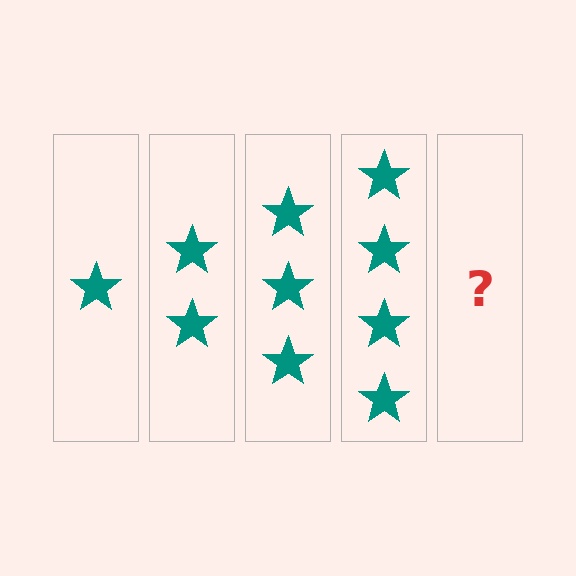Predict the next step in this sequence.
The next step is 5 stars.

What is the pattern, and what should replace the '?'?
The pattern is that each step adds one more star. The '?' should be 5 stars.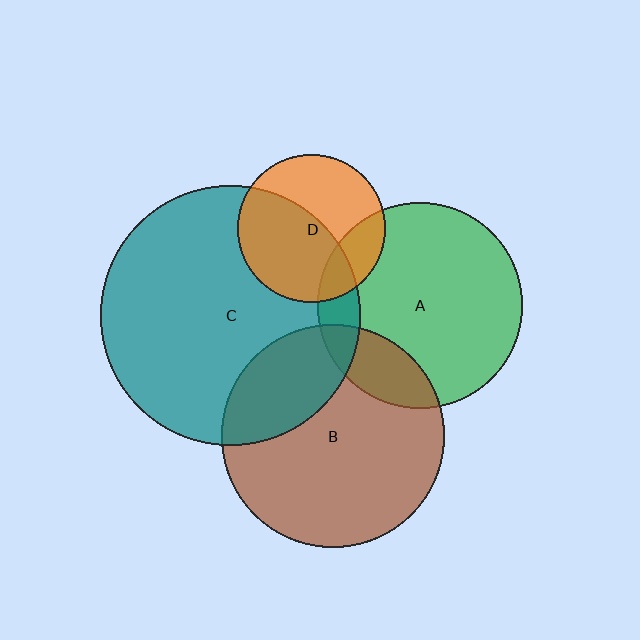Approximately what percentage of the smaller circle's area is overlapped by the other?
Approximately 10%.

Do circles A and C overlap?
Yes.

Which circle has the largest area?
Circle C (teal).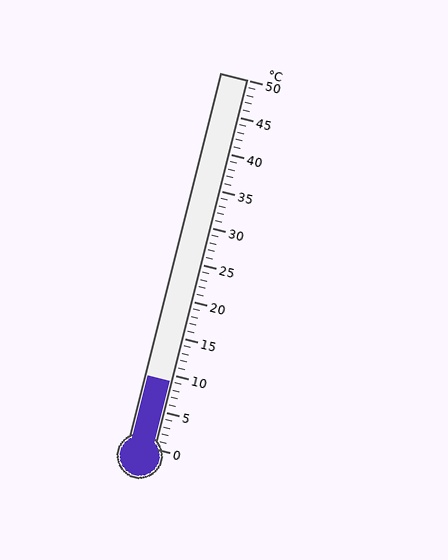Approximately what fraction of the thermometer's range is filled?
The thermometer is filled to approximately 20% of its range.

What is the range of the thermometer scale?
The thermometer scale ranges from 0°C to 50°C.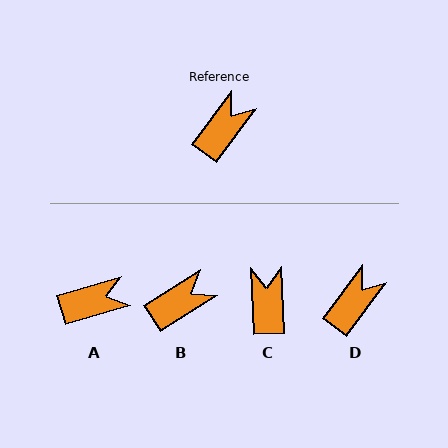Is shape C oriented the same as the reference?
No, it is off by about 39 degrees.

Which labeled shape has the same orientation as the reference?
D.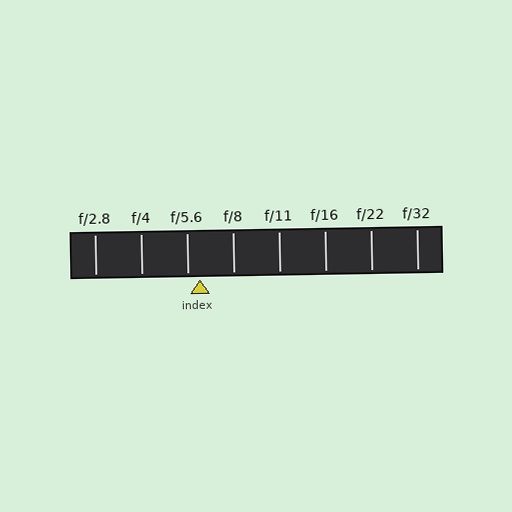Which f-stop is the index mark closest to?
The index mark is closest to f/5.6.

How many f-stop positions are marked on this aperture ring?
There are 8 f-stop positions marked.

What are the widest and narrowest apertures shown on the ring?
The widest aperture shown is f/2.8 and the narrowest is f/32.